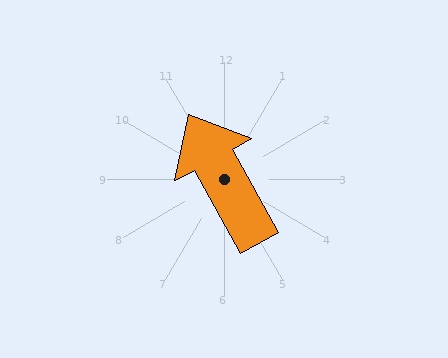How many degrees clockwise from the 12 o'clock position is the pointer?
Approximately 331 degrees.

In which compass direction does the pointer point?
Northwest.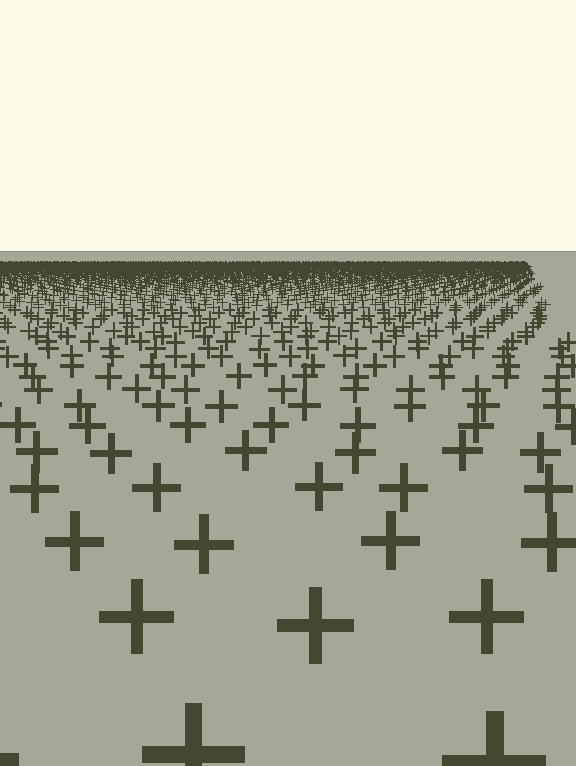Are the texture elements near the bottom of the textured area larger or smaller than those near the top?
Larger. Near the bottom, elements are closer to the viewer and appear at a bigger on-screen size.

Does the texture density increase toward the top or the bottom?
Density increases toward the top.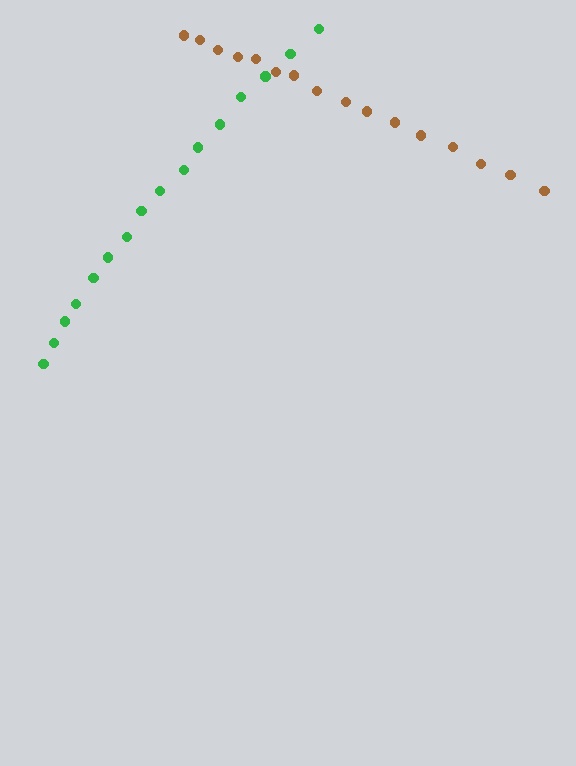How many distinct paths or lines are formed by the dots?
There are 2 distinct paths.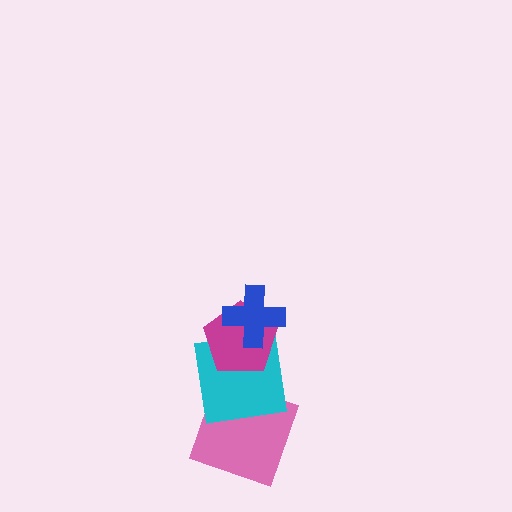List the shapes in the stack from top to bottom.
From top to bottom: the blue cross, the magenta pentagon, the cyan square, the pink square.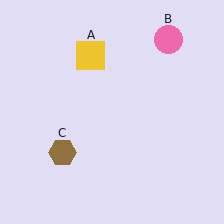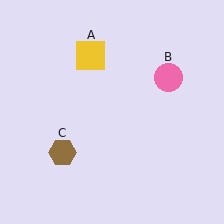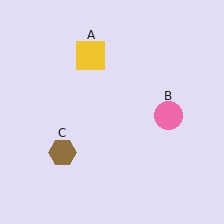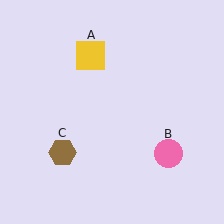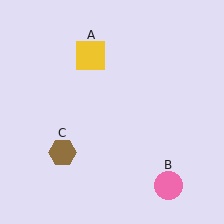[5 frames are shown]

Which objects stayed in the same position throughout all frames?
Yellow square (object A) and brown hexagon (object C) remained stationary.